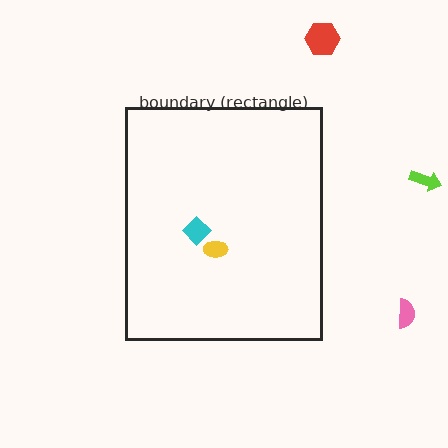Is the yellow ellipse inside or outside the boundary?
Inside.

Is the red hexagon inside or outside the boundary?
Outside.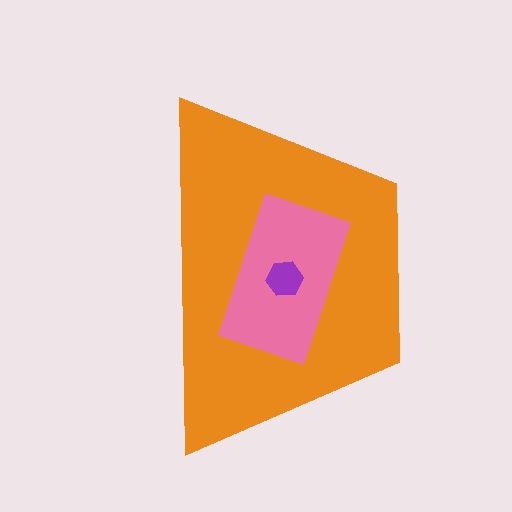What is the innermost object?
The purple hexagon.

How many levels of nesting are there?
3.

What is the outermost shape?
The orange trapezoid.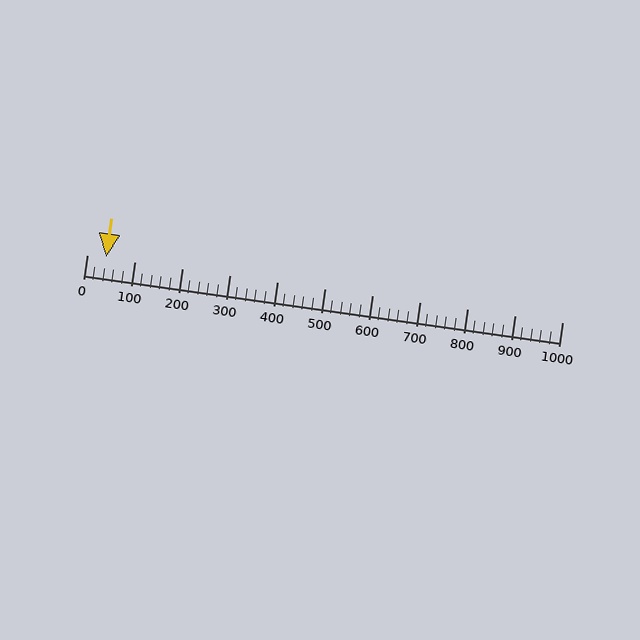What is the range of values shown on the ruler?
The ruler shows values from 0 to 1000.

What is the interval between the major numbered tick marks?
The major tick marks are spaced 100 units apart.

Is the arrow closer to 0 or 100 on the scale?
The arrow is closer to 0.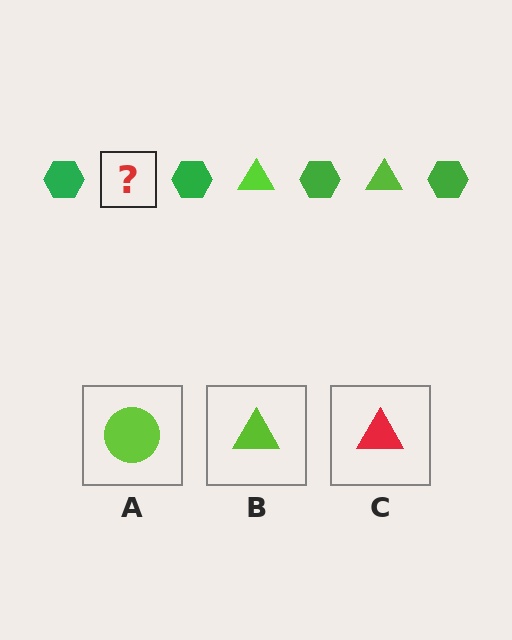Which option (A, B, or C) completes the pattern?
B.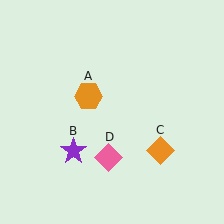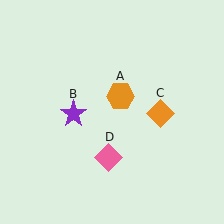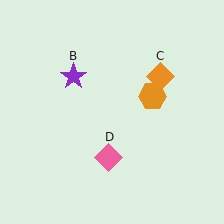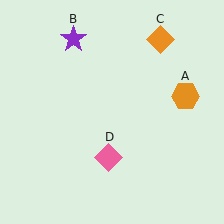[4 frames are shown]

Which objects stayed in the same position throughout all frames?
Pink diamond (object D) remained stationary.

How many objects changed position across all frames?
3 objects changed position: orange hexagon (object A), purple star (object B), orange diamond (object C).